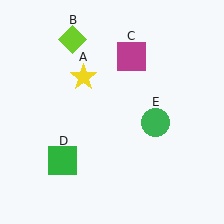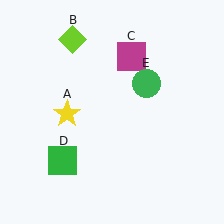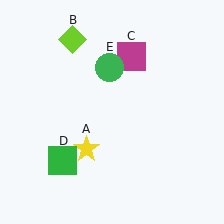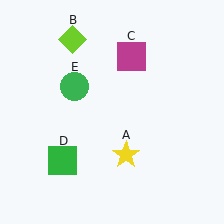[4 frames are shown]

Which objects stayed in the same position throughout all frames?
Lime diamond (object B) and magenta square (object C) and green square (object D) remained stationary.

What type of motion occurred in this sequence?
The yellow star (object A), green circle (object E) rotated counterclockwise around the center of the scene.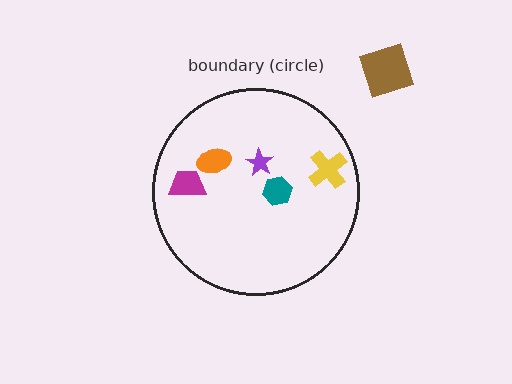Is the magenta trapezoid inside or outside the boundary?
Inside.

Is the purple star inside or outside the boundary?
Inside.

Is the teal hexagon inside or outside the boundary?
Inside.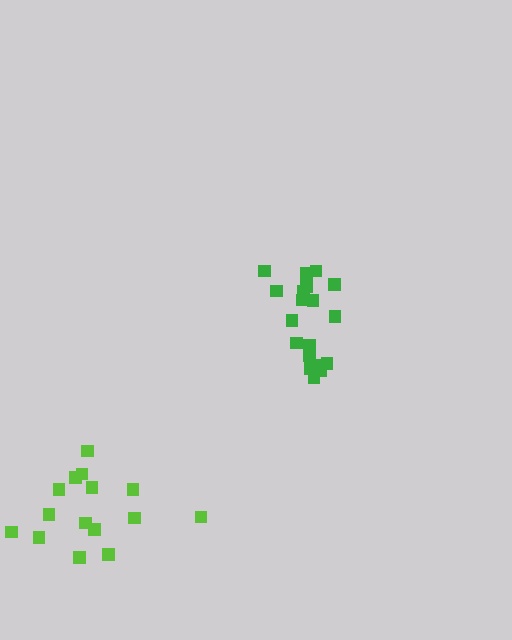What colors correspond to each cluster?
The clusters are colored: green, lime.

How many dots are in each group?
Group 1: 20 dots, Group 2: 15 dots (35 total).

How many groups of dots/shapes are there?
There are 2 groups.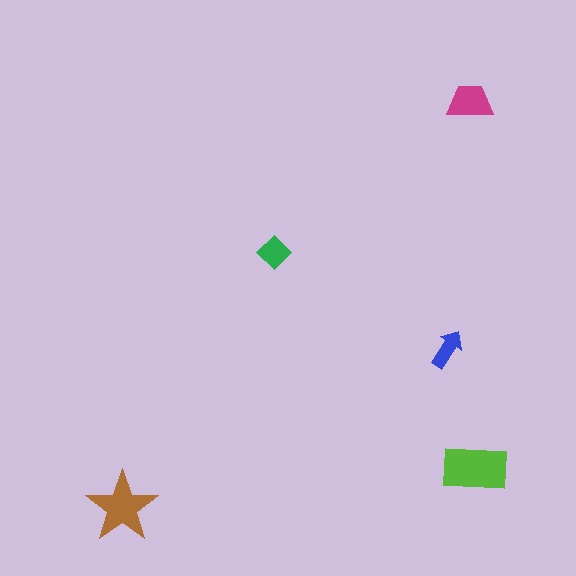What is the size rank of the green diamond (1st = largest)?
4th.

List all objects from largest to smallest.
The lime rectangle, the brown star, the magenta trapezoid, the green diamond, the blue arrow.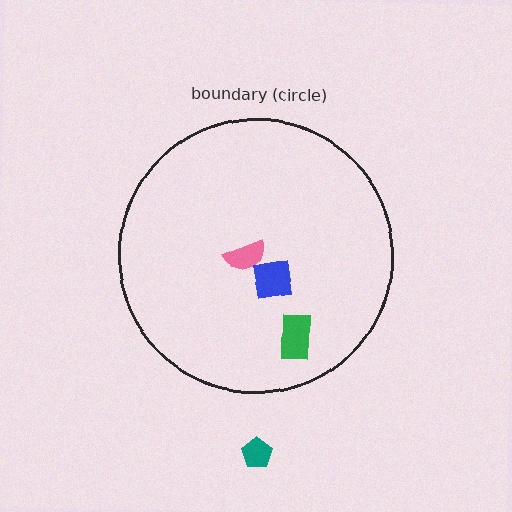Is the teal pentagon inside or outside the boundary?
Outside.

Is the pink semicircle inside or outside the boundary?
Inside.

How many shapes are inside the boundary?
3 inside, 1 outside.